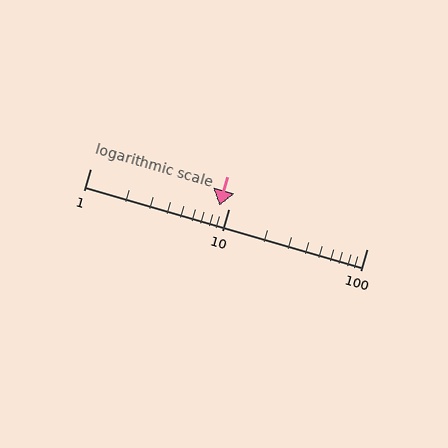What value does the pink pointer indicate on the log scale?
The pointer indicates approximately 8.6.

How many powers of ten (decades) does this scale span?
The scale spans 2 decades, from 1 to 100.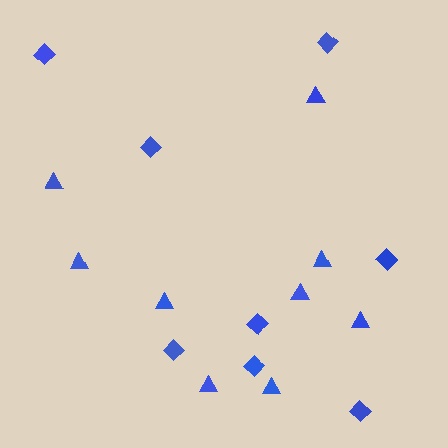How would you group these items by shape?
There are 2 groups: one group of triangles (9) and one group of diamonds (8).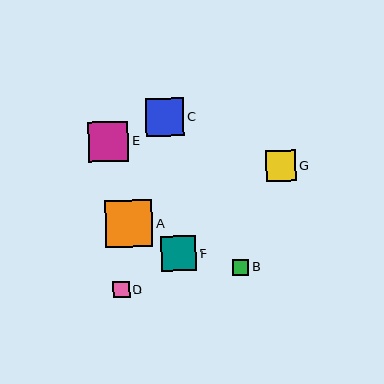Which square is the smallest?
Square B is the smallest with a size of approximately 16 pixels.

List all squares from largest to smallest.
From largest to smallest: A, E, C, F, G, D, B.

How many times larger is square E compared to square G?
Square E is approximately 1.3 times the size of square G.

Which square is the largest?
Square A is the largest with a size of approximately 47 pixels.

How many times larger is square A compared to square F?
Square A is approximately 1.3 times the size of square F.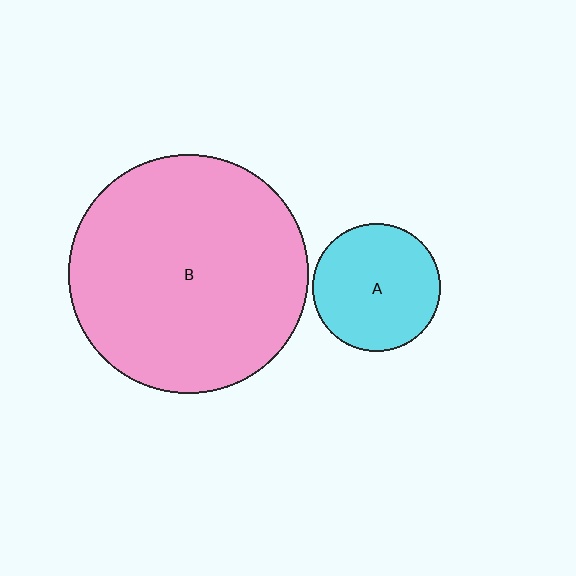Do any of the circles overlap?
No, none of the circles overlap.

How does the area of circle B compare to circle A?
Approximately 3.5 times.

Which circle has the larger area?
Circle B (pink).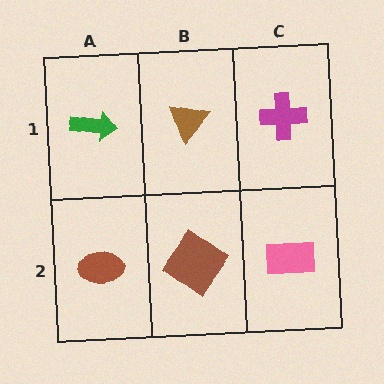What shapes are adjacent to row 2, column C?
A magenta cross (row 1, column C), a brown diamond (row 2, column B).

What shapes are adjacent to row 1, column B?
A brown diamond (row 2, column B), a green arrow (row 1, column A), a magenta cross (row 1, column C).